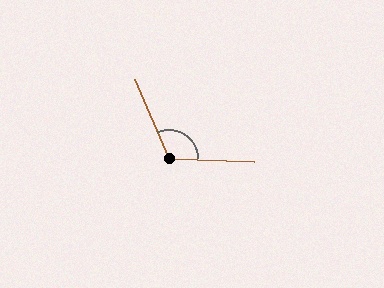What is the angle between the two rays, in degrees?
Approximately 115 degrees.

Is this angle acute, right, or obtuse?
It is obtuse.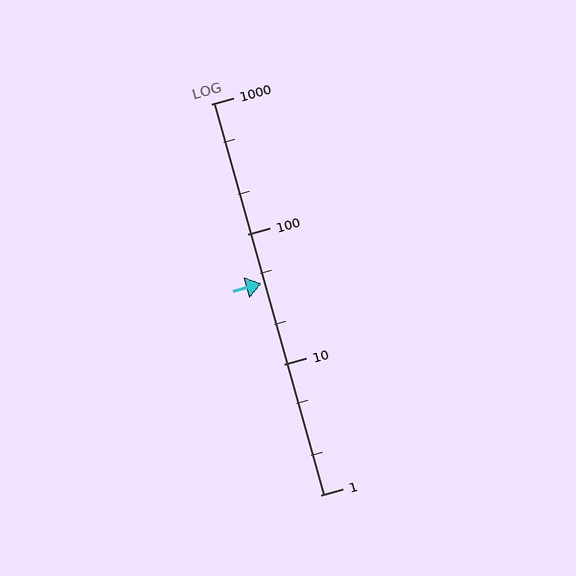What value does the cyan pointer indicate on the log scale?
The pointer indicates approximately 42.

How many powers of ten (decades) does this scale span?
The scale spans 3 decades, from 1 to 1000.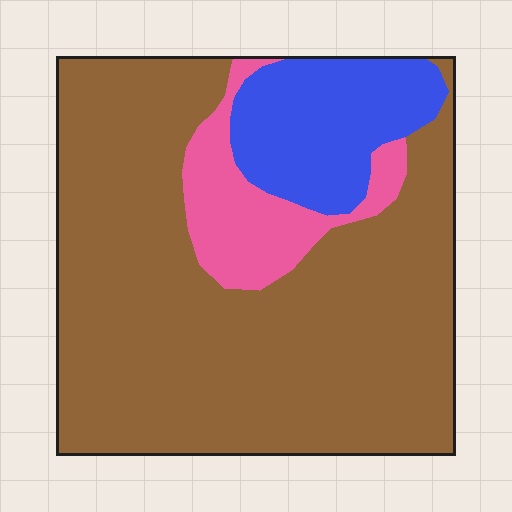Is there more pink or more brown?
Brown.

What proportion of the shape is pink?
Pink covers around 10% of the shape.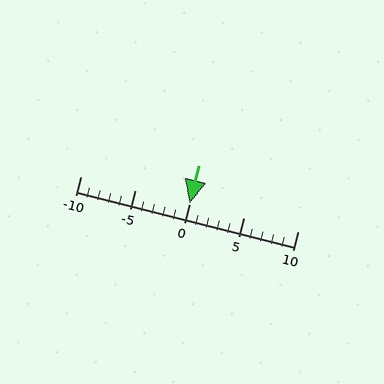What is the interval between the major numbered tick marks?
The major tick marks are spaced 5 units apart.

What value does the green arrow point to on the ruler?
The green arrow points to approximately 0.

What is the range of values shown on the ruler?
The ruler shows values from -10 to 10.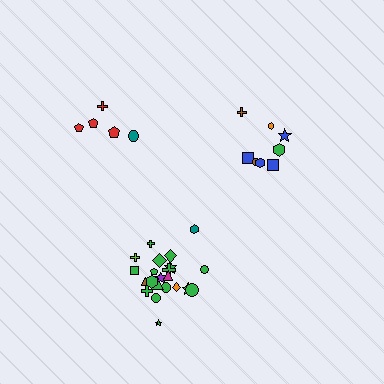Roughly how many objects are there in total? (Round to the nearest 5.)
Roughly 35 objects in total.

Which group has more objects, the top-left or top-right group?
The top-right group.